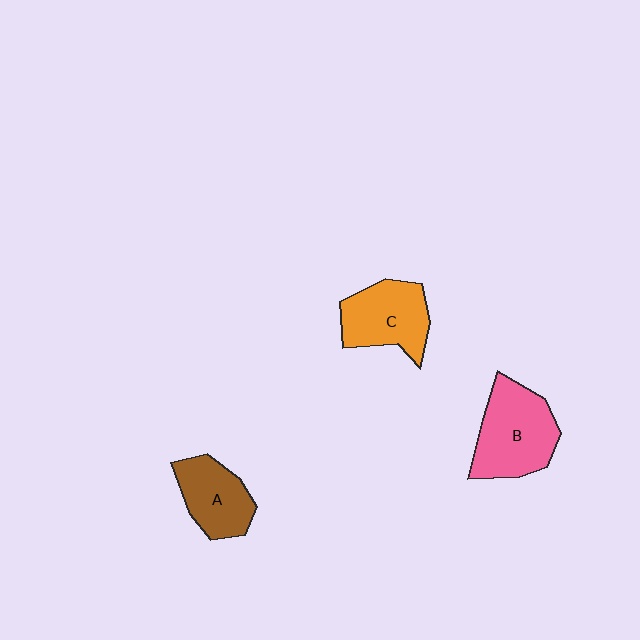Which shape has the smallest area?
Shape A (brown).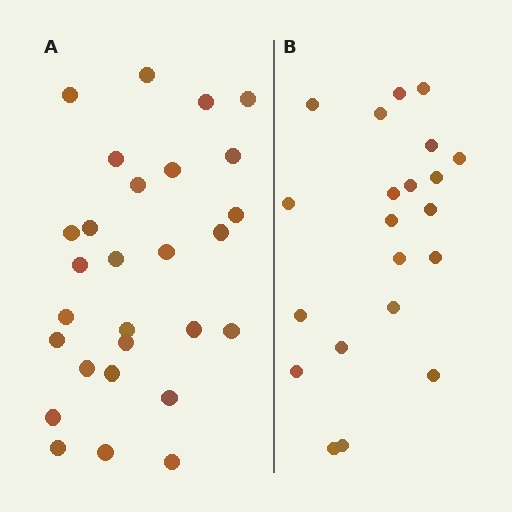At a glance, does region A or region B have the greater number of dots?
Region A (the left region) has more dots.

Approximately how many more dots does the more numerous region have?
Region A has roughly 8 or so more dots than region B.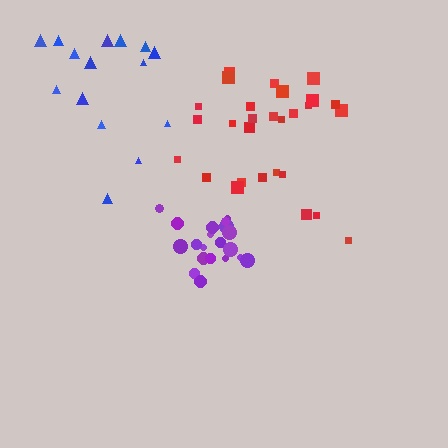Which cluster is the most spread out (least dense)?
Blue.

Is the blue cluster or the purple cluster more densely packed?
Purple.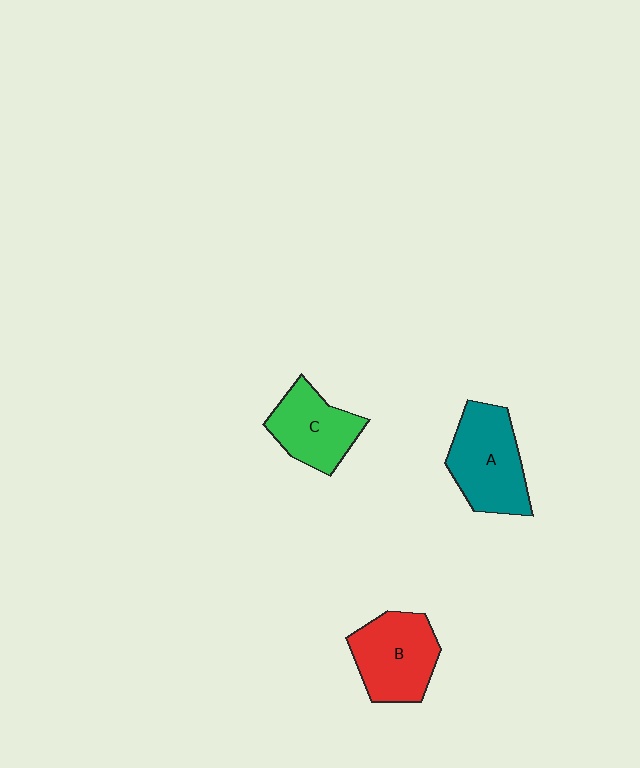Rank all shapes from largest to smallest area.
From largest to smallest: A (teal), B (red), C (green).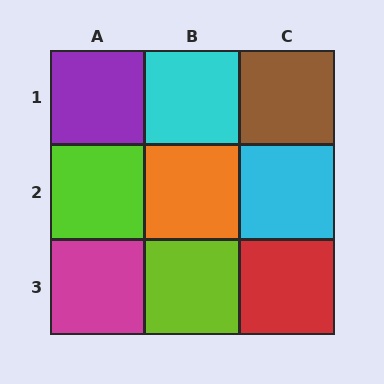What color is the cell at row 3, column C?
Red.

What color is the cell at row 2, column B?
Orange.